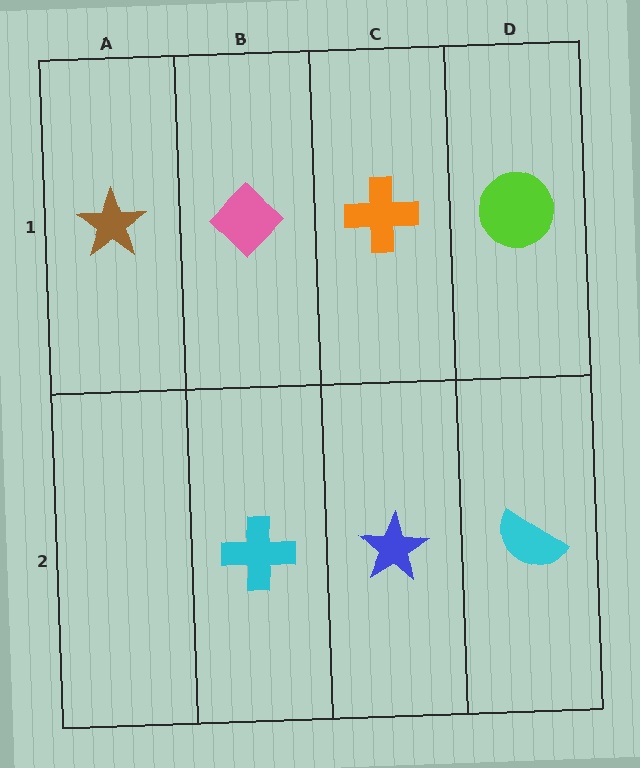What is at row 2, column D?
A cyan semicircle.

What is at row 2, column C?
A blue star.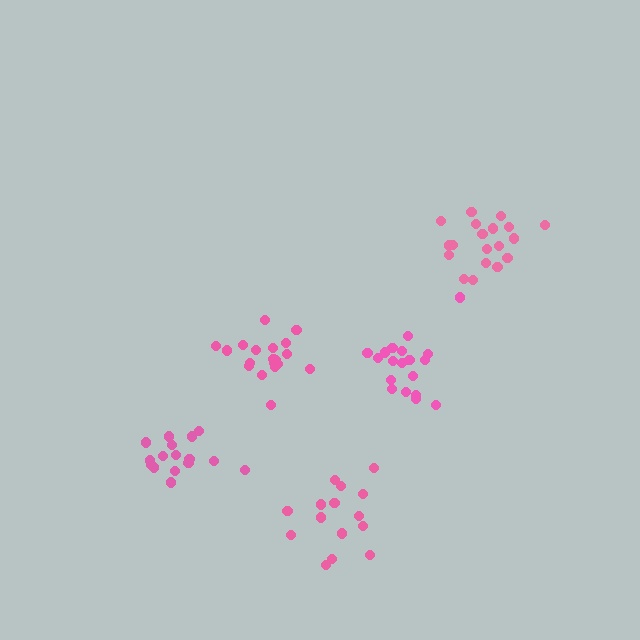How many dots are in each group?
Group 1: 19 dots, Group 2: 16 dots, Group 3: 15 dots, Group 4: 19 dots, Group 5: 19 dots (88 total).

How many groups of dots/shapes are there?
There are 5 groups.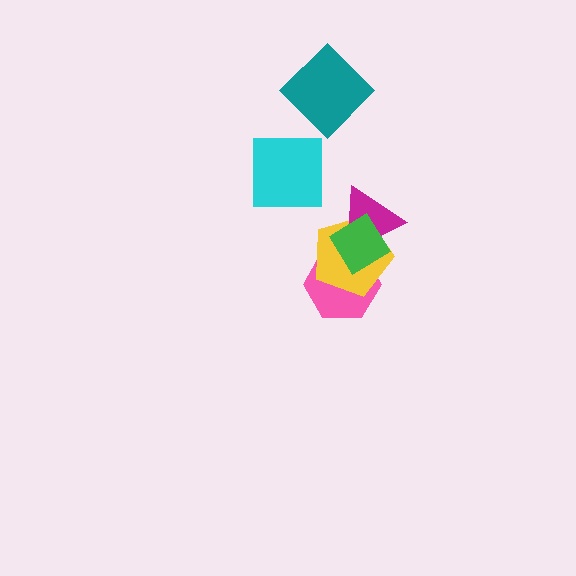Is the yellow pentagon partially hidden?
Yes, it is partially covered by another shape.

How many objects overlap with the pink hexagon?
3 objects overlap with the pink hexagon.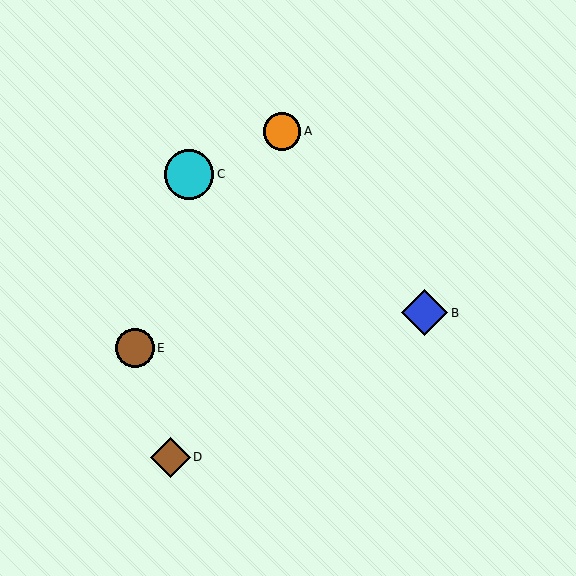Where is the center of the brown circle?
The center of the brown circle is at (135, 348).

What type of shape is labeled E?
Shape E is a brown circle.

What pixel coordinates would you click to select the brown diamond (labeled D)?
Click at (170, 457) to select the brown diamond D.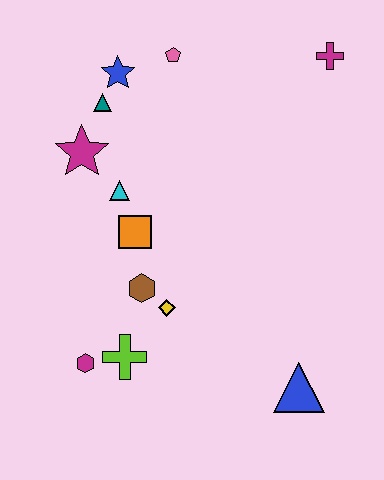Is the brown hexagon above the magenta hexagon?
Yes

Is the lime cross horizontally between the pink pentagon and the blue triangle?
No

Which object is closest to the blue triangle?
The yellow diamond is closest to the blue triangle.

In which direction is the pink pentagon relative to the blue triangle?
The pink pentagon is above the blue triangle.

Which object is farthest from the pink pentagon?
The blue triangle is farthest from the pink pentagon.